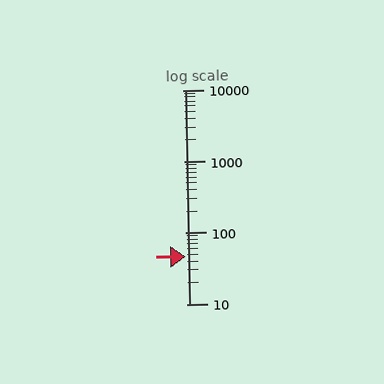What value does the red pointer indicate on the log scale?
The pointer indicates approximately 47.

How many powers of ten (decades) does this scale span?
The scale spans 3 decades, from 10 to 10000.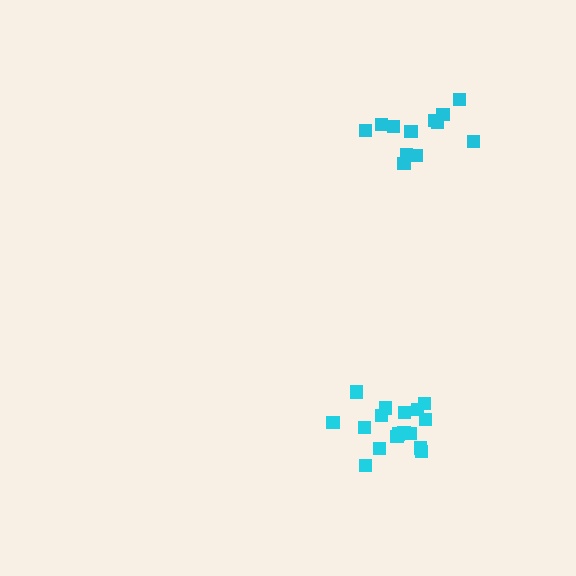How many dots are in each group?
Group 1: 12 dots, Group 2: 17 dots (29 total).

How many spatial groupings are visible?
There are 2 spatial groupings.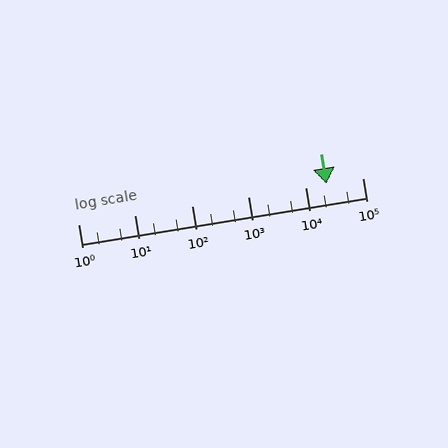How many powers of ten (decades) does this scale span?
The scale spans 5 decades, from 1 to 100000.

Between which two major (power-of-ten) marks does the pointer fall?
The pointer is between 10000 and 100000.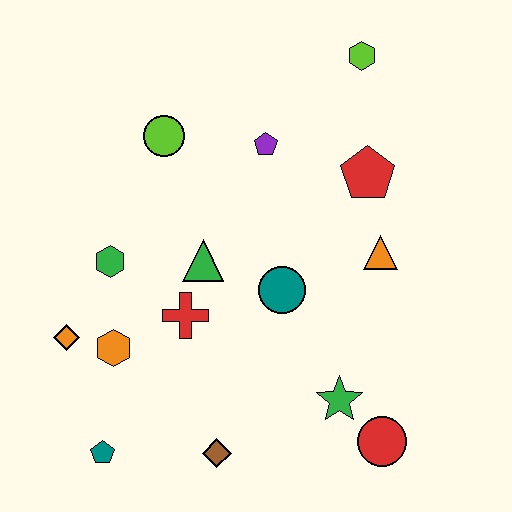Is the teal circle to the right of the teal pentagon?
Yes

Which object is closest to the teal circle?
The green triangle is closest to the teal circle.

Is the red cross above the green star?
Yes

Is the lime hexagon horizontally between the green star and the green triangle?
No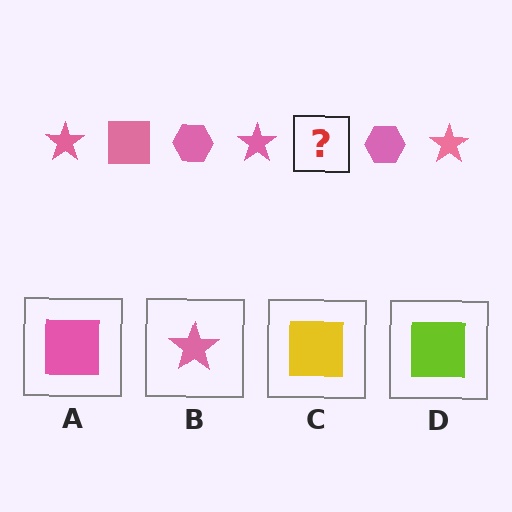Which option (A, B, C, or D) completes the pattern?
A.